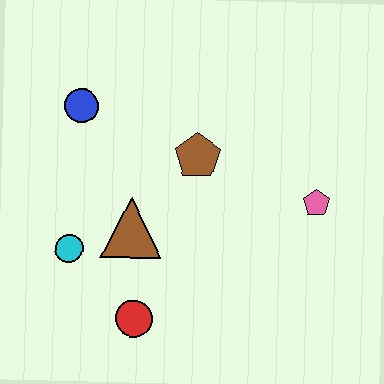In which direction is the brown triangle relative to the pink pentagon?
The brown triangle is to the left of the pink pentagon.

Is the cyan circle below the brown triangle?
Yes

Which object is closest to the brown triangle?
The cyan circle is closest to the brown triangle.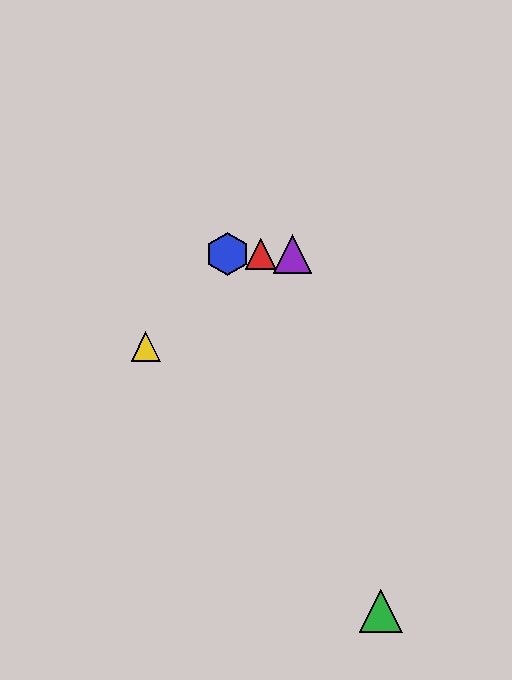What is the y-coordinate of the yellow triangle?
The yellow triangle is at y≈346.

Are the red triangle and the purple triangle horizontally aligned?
Yes, both are at y≈254.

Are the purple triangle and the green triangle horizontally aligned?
No, the purple triangle is at y≈254 and the green triangle is at y≈611.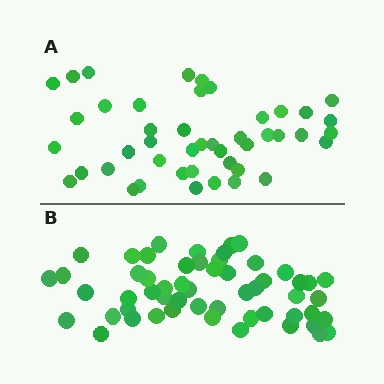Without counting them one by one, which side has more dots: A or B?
Region B (the bottom region) has more dots.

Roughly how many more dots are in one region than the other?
Region B has roughly 10 or so more dots than region A.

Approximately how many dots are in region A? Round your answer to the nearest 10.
About 40 dots. (The exact count is 45, which rounds to 40.)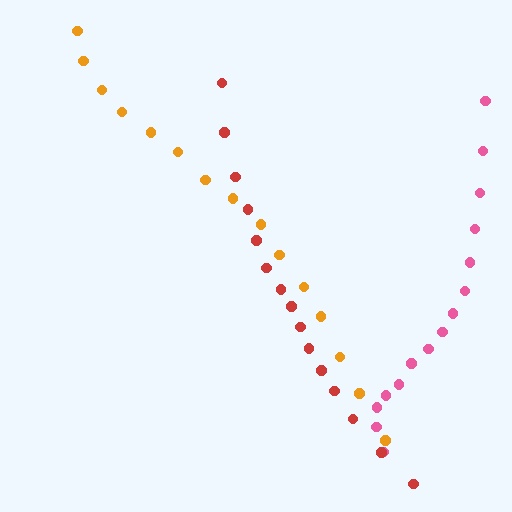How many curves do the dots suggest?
There are 3 distinct paths.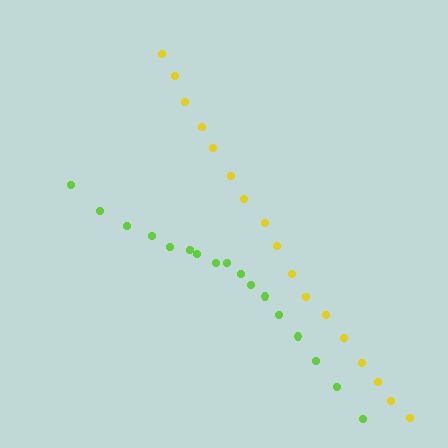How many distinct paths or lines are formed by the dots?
There are 2 distinct paths.